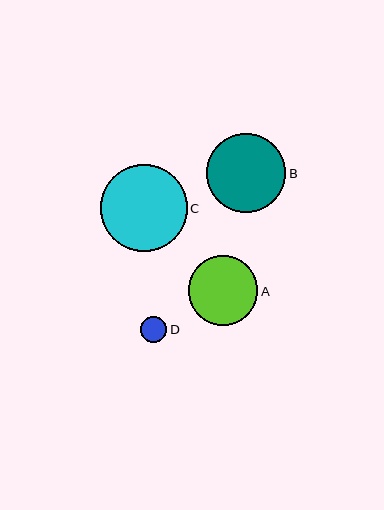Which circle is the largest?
Circle C is the largest with a size of approximately 87 pixels.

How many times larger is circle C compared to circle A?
Circle C is approximately 1.3 times the size of circle A.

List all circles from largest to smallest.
From largest to smallest: C, B, A, D.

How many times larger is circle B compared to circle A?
Circle B is approximately 1.1 times the size of circle A.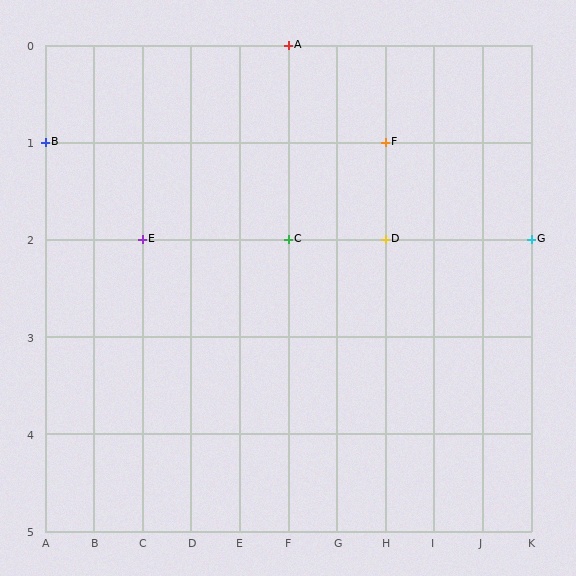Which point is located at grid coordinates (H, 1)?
Point F is at (H, 1).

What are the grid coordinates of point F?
Point F is at grid coordinates (H, 1).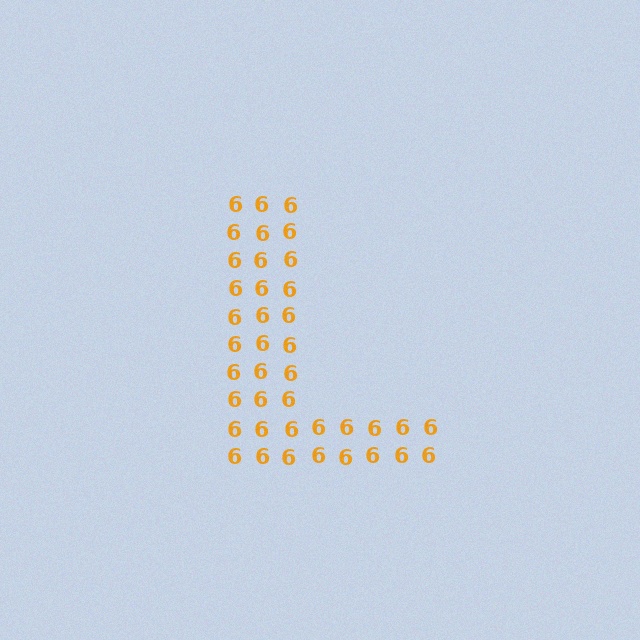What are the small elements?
The small elements are digit 6's.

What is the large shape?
The large shape is the letter L.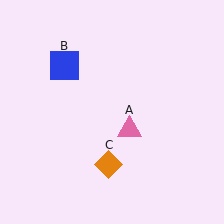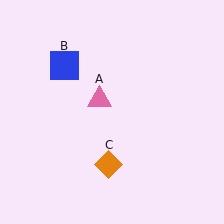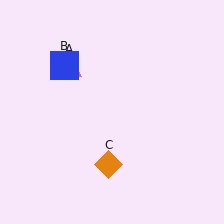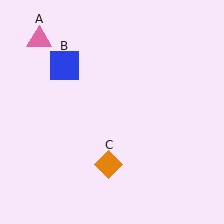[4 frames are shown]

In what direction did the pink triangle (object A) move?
The pink triangle (object A) moved up and to the left.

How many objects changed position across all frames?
1 object changed position: pink triangle (object A).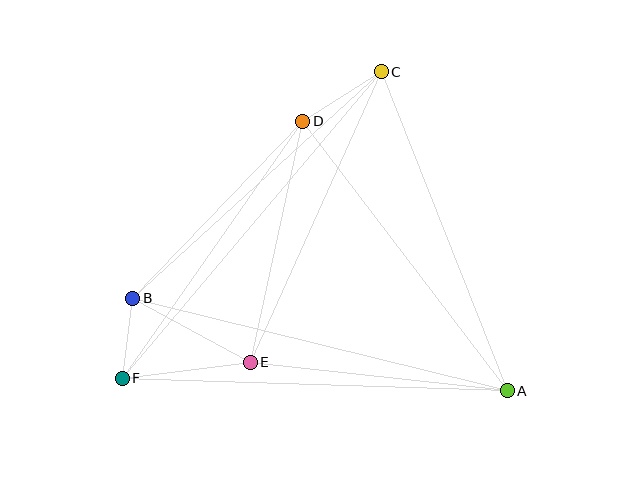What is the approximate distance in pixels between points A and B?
The distance between A and B is approximately 385 pixels.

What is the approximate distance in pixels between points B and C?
The distance between B and C is approximately 336 pixels.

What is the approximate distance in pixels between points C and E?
The distance between C and E is approximately 319 pixels.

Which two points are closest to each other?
Points B and F are closest to each other.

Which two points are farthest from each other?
Points C and F are farthest from each other.